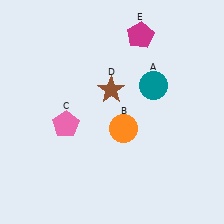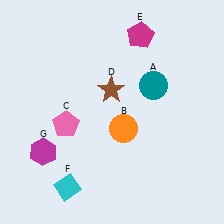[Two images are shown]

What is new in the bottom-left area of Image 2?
A magenta hexagon (G) was added in the bottom-left area of Image 2.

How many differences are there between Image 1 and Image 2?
There are 2 differences between the two images.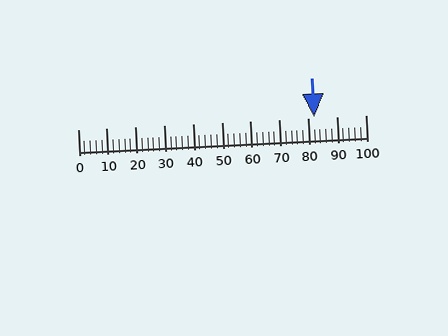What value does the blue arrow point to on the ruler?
The blue arrow points to approximately 82.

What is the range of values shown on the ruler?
The ruler shows values from 0 to 100.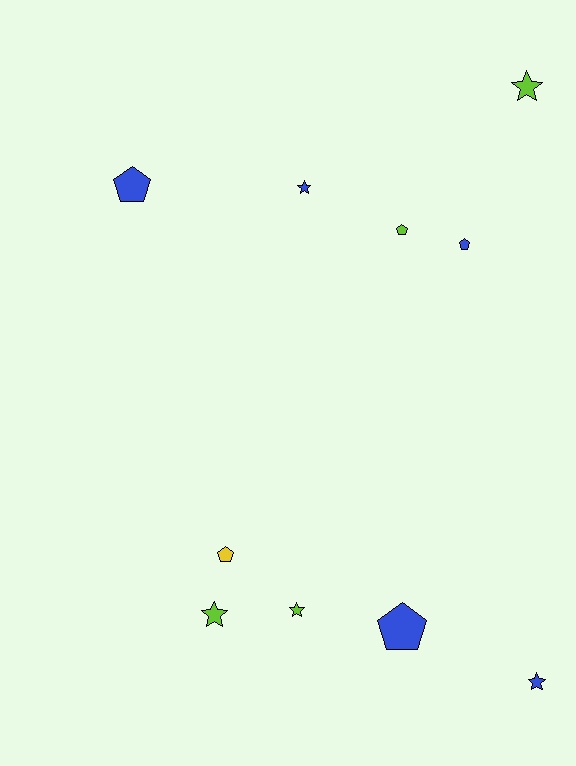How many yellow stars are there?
There are no yellow stars.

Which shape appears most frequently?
Pentagon, with 5 objects.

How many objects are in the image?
There are 10 objects.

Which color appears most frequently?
Blue, with 5 objects.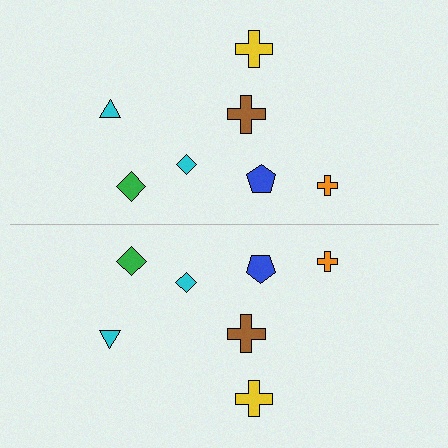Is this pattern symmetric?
Yes, this pattern has bilateral (reflection) symmetry.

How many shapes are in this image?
There are 14 shapes in this image.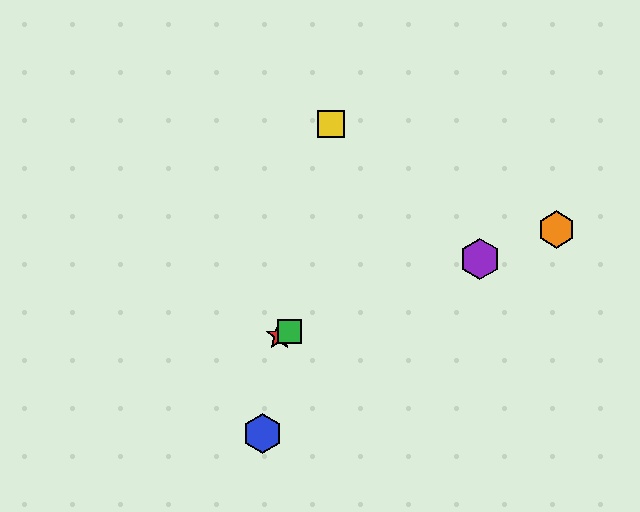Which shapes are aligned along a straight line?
The red star, the green square, the purple hexagon, the orange hexagon are aligned along a straight line.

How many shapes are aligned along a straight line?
4 shapes (the red star, the green square, the purple hexagon, the orange hexagon) are aligned along a straight line.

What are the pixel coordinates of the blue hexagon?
The blue hexagon is at (262, 434).